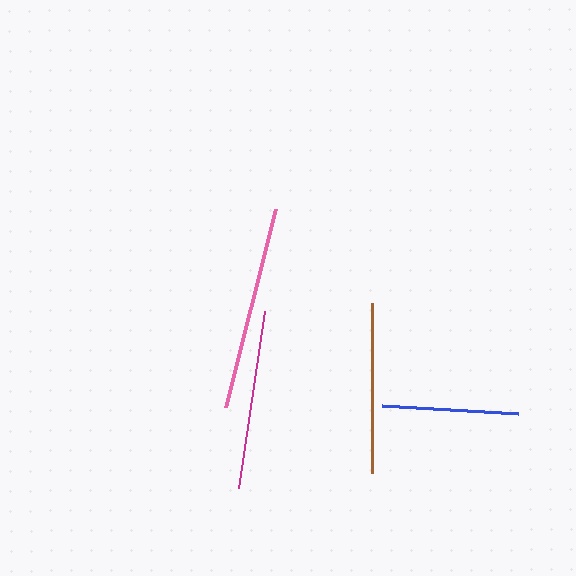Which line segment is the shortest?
The blue line is the shortest at approximately 137 pixels.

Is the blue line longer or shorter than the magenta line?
The magenta line is longer than the blue line.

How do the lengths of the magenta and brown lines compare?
The magenta and brown lines are approximately the same length.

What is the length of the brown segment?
The brown segment is approximately 170 pixels long.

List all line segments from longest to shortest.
From longest to shortest: pink, magenta, brown, blue.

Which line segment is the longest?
The pink line is the longest at approximately 204 pixels.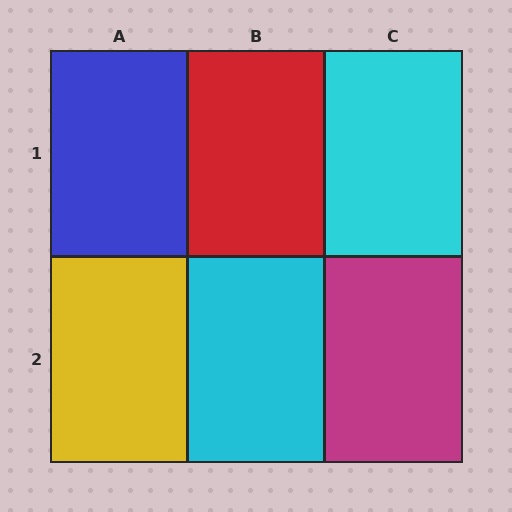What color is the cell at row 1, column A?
Blue.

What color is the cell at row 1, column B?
Red.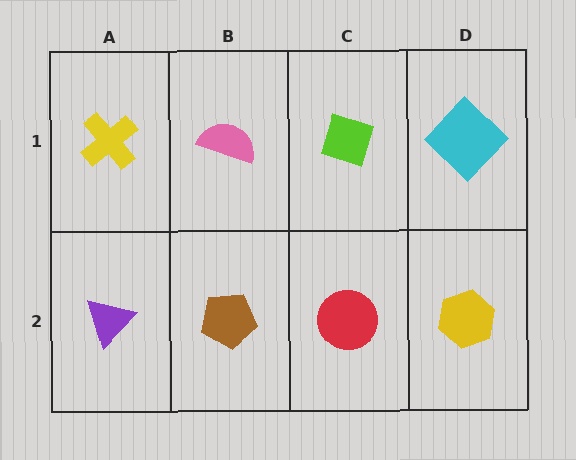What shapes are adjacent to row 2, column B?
A pink semicircle (row 1, column B), a purple triangle (row 2, column A), a red circle (row 2, column C).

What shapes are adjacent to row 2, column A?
A yellow cross (row 1, column A), a brown pentagon (row 2, column B).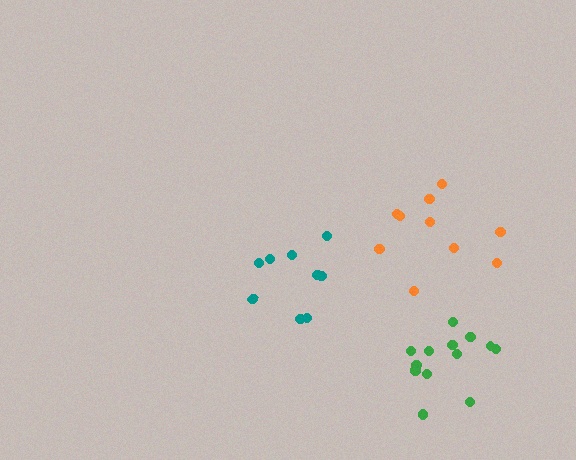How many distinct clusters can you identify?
There are 3 distinct clusters.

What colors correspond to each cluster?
The clusters are colored: orange, green, teal.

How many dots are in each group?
Group 1: 10 dots, Group 2: 13 dots, Group 3: 9 dots (32 total).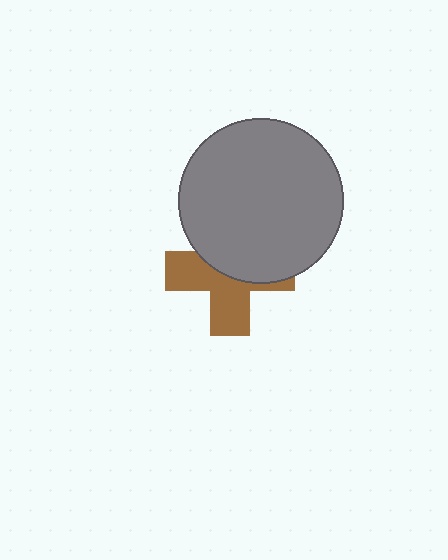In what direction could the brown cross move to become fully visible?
The brown cross could move down. That would shift it out from behind the gray circle entirely.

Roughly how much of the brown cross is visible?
About half of it is visible (roughly 50%).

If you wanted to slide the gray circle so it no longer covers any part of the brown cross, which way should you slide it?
Slide it up — that is the most direct way to separate the two shapes.